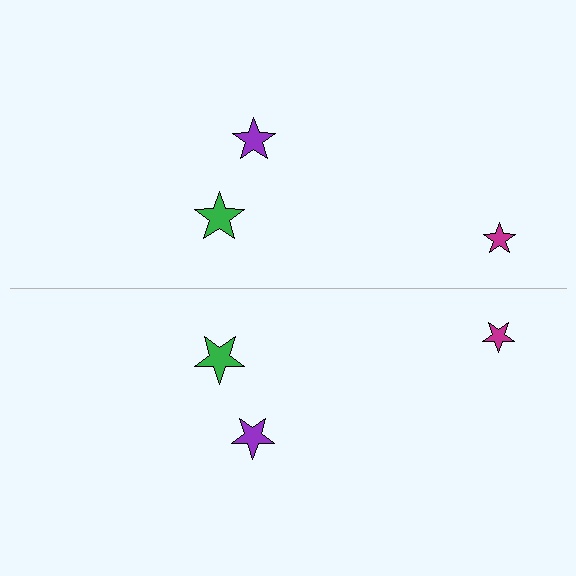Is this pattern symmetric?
Yes, this pattern has bilateral (reflection) symmetry.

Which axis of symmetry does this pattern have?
The pattern has a horizontal axis of symmetry running through the center of the image.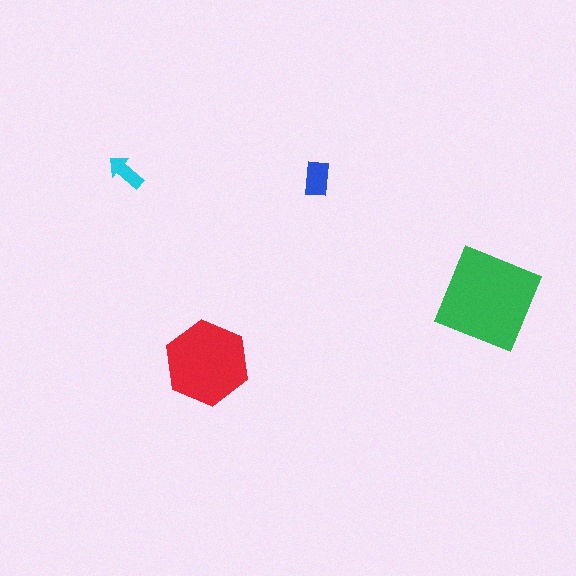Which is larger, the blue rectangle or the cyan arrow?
The blue rectangle.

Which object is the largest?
The green diamond.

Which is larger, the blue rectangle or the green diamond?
The green diamond.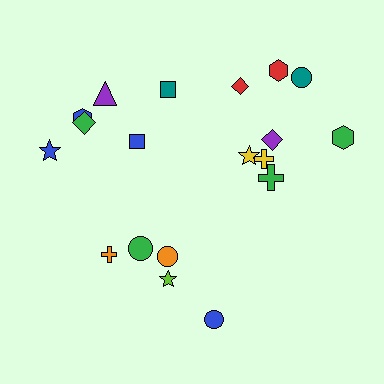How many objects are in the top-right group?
There are 8 objects.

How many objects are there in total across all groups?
There are 19 objects.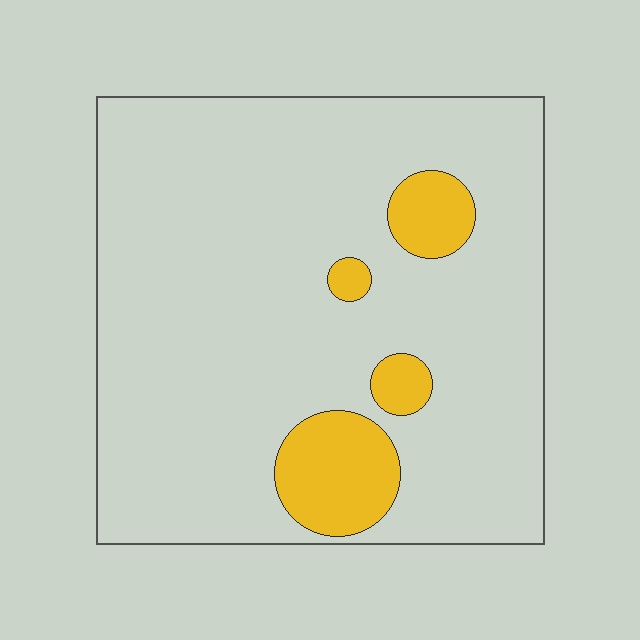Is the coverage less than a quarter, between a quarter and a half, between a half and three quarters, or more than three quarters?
Less than a quarter.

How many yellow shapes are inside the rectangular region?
4.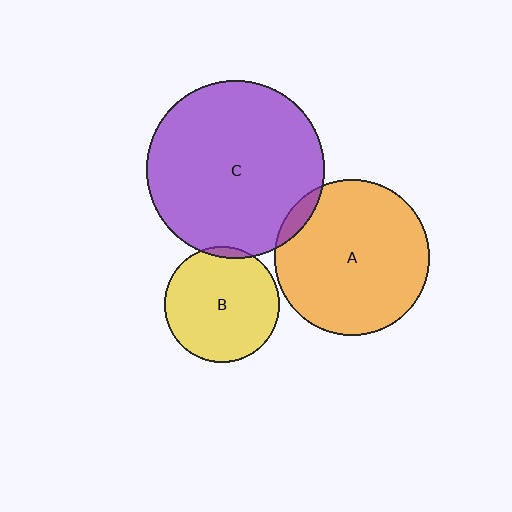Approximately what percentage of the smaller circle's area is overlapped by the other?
Approximately 5%.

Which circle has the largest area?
Circle C (purple).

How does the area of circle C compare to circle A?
Approximately 1.3 times.